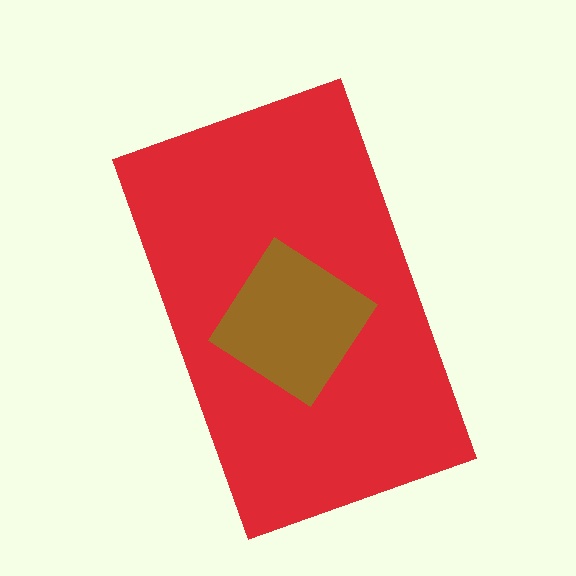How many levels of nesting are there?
2.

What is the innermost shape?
The brown diamond.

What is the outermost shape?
The red rectangle.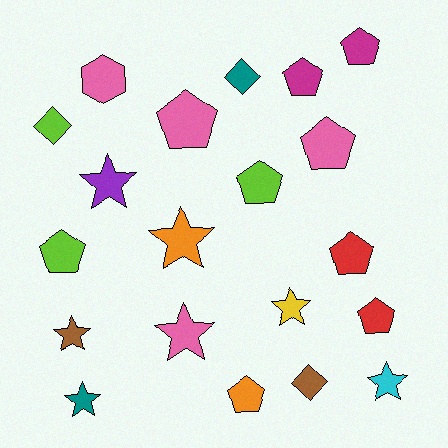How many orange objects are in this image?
There are 2 orange objects.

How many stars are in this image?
There are 7 stars.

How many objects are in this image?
There are 20 objects.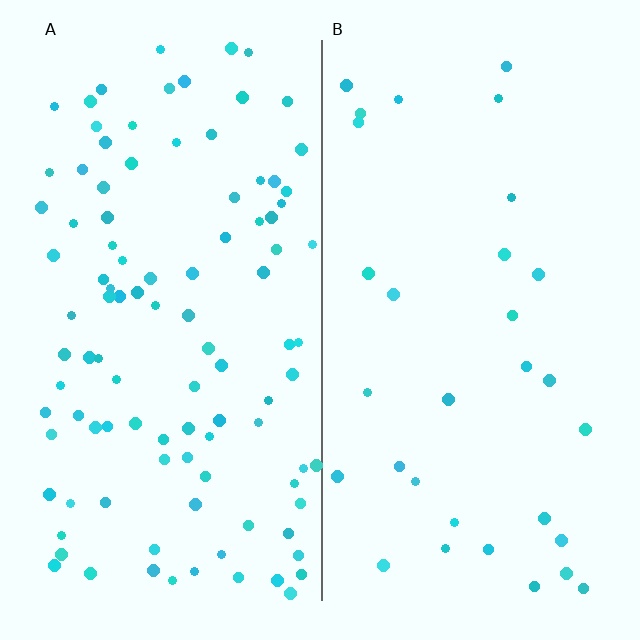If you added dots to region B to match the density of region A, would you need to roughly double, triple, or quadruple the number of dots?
Approximately triple.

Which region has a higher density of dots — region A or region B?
A (the left).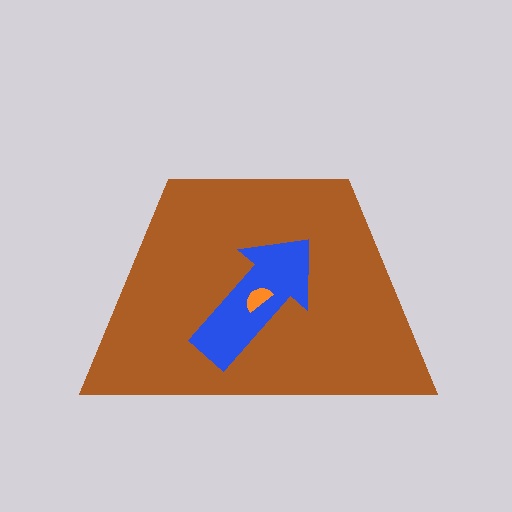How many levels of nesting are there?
3.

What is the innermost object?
The orange semicircle.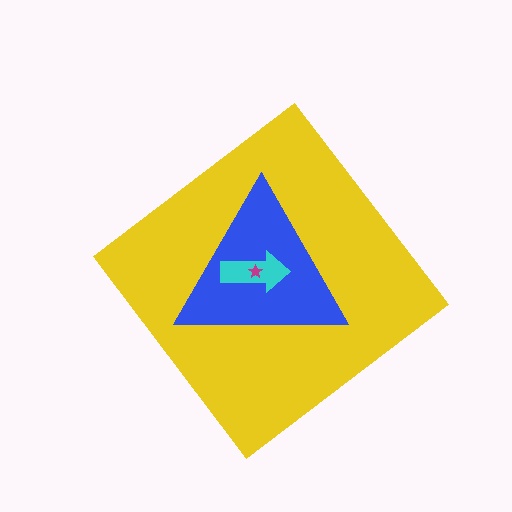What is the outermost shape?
The yellow diamond.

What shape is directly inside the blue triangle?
The cyan arrow.